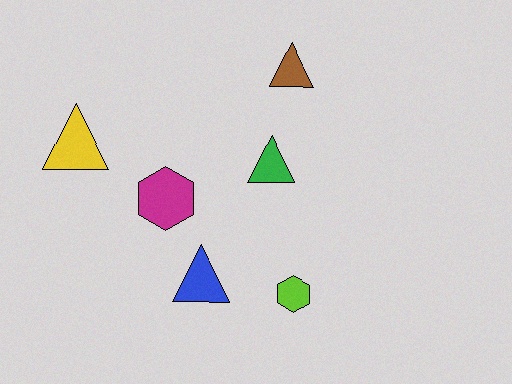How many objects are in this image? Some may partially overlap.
There are 6 objects.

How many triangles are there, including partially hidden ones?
There are 4 triangles.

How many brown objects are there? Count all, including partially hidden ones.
There is 1 brown object.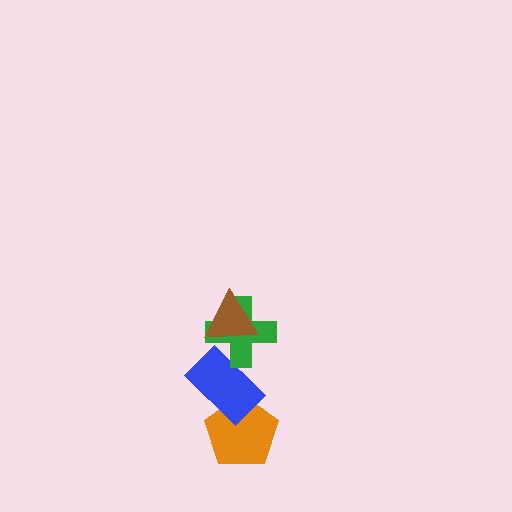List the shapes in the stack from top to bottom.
From top to bottom: the brown triangle, the green cross, the blue rectangle, the orange pentagon.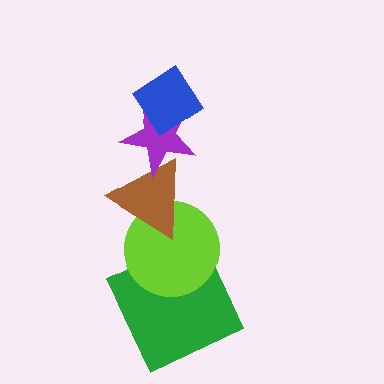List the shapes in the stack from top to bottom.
From top to bottom: the blue diamond, the purple star, the brown triangle, the lime circle, the green square.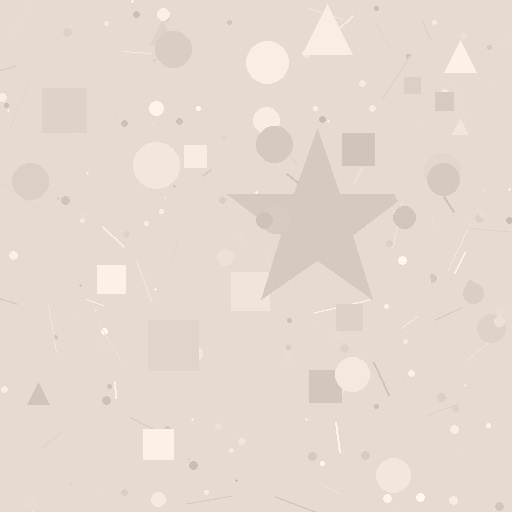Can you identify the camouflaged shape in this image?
The camouflaged shape is a star.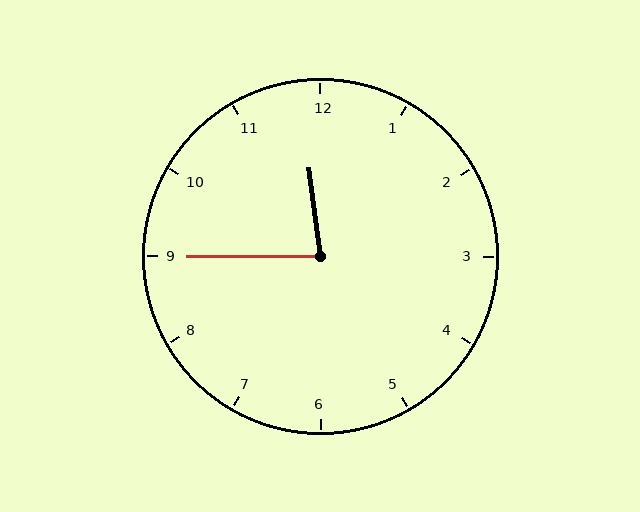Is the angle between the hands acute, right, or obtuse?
It is acute.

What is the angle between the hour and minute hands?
Approximately 82 degrees.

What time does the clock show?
11:45.